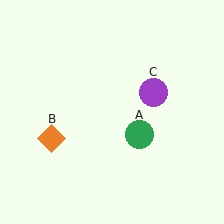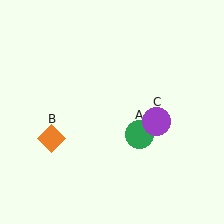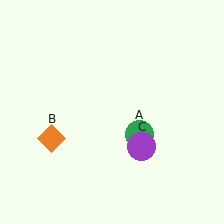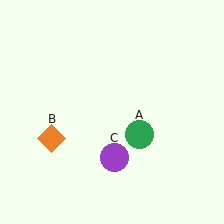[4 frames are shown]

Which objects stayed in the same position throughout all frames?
Green circle (object A) and orange diamond (object B) remained stationary.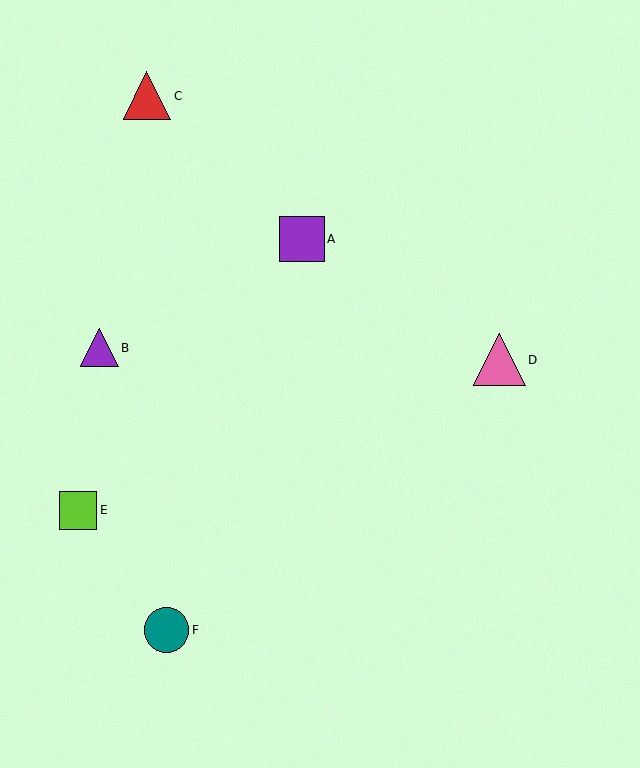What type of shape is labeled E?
Shape E is a lime square.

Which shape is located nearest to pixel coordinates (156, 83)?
The red triangle (labeled C) at (147, 96) is nearest to that location.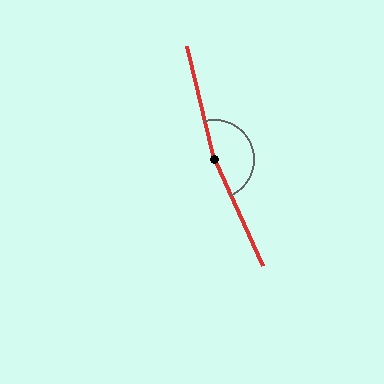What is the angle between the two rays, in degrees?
Approximately 169 degrees.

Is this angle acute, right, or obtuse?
It is obtuse.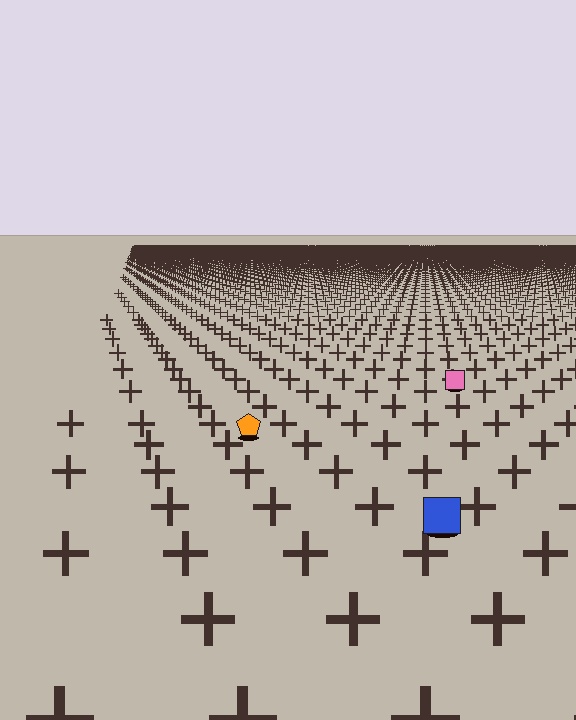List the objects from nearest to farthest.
From nearest to farthest: the blue square, the orange pentagon, the pink square.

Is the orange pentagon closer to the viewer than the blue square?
No. The blue square is closer — you can tell from the texture gradient: the ground texture is coarser near it.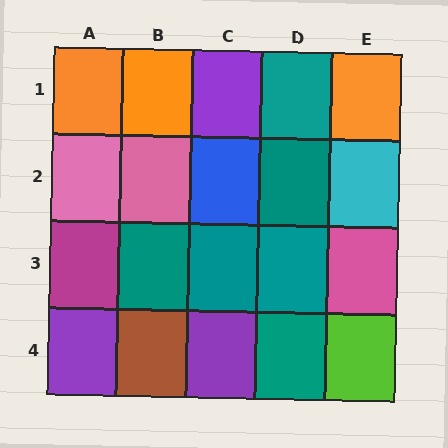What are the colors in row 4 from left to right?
Purple, brown, purple, teal, lime.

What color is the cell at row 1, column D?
Teal.